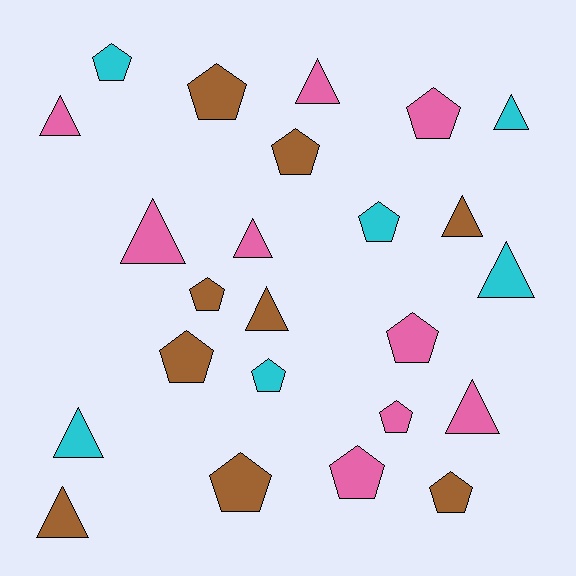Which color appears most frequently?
Brown, with 9 objects.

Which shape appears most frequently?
Pentagon, with 13 objects.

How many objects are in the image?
There are 24 objects.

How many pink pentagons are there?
There are 4 pink pentagons.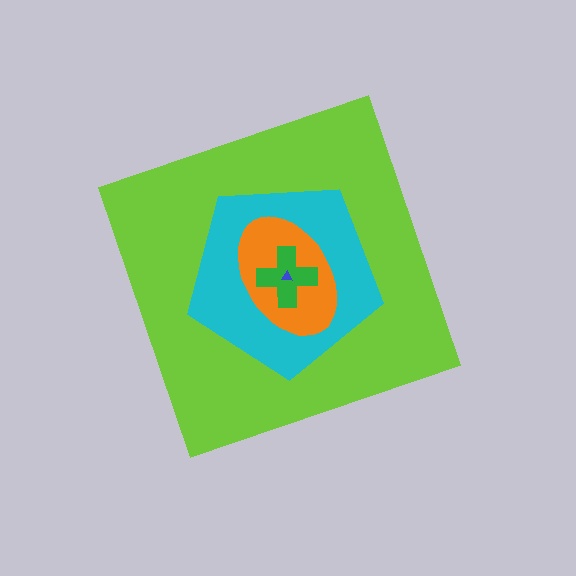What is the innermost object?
The blue triangle.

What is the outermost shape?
The lime diamond.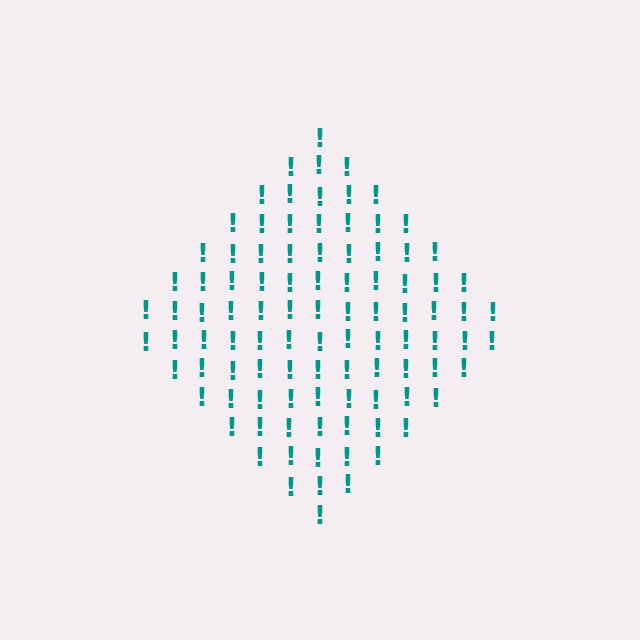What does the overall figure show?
The overall figure shows a diamond.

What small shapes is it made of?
It is made of small exclamation marks.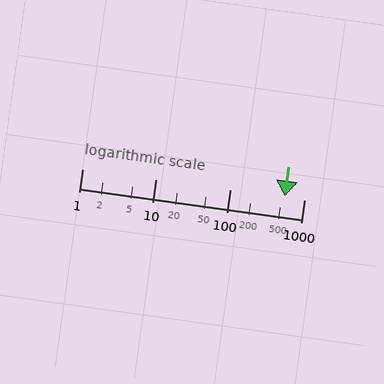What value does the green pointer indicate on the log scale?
The pointer indicates approximately 540.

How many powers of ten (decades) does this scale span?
The scale spans 3 decades, from 1 to 1000.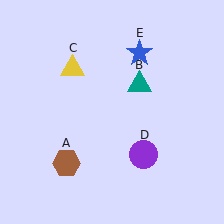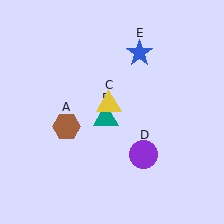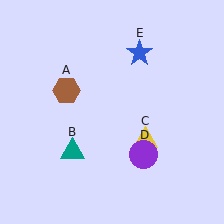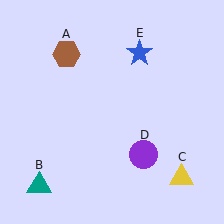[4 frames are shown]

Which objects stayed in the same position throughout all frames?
Purple circle (object D) and blue star (object E) remained stationary.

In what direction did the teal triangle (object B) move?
The teal triangle (object B) moved down and to the left.